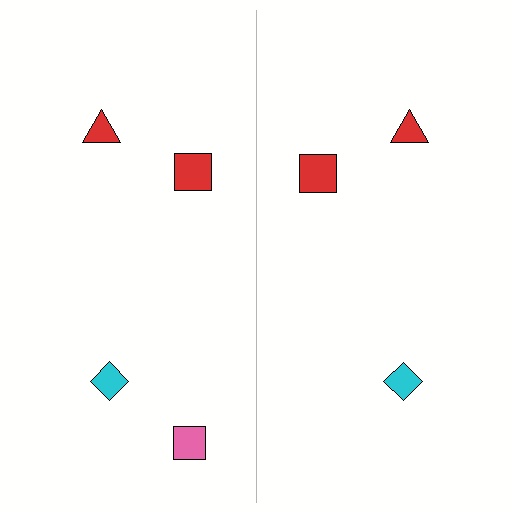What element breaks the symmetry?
A pink square is missing from the right side.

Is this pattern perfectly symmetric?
No, the pattern is not perfectly symmetric. A pink square is missing from the right side.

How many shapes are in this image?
There are 7 shapes in this image.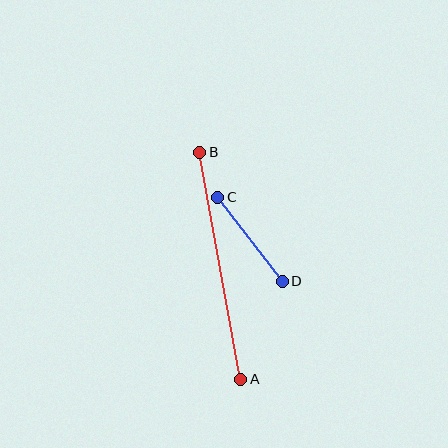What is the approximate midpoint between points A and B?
The midpoint is at approximately (220, 266) pixels.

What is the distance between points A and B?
The distance is approximately 231 pixels.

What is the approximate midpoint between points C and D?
The midpoint is at approximately (250, 239) pixels.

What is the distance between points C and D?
The distance is approximately 106 pixels.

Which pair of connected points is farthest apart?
Points A and B are farthest apart.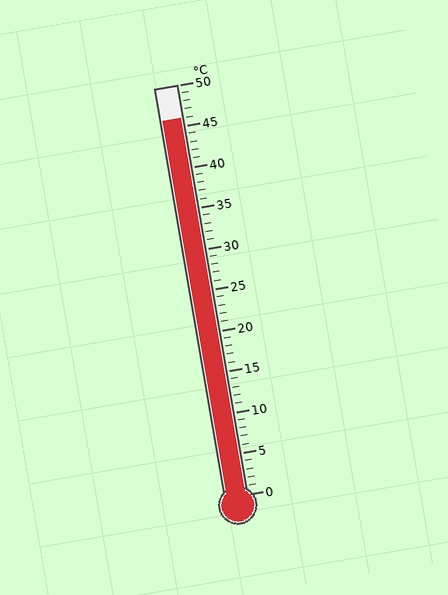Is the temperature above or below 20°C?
The temperature is above 20°C.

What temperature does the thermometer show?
The thermometer shows approximately 46°C.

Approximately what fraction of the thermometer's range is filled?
The thermometer is filled to approximately 90% of its range.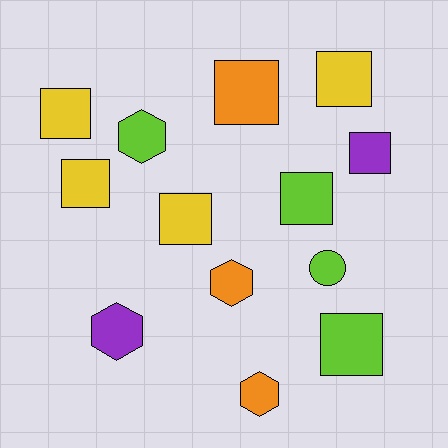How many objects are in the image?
There are 13 objects.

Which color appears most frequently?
Lime, with 4 objects.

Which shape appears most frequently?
Square, with 8 objects.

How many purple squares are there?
There is 1 purple square.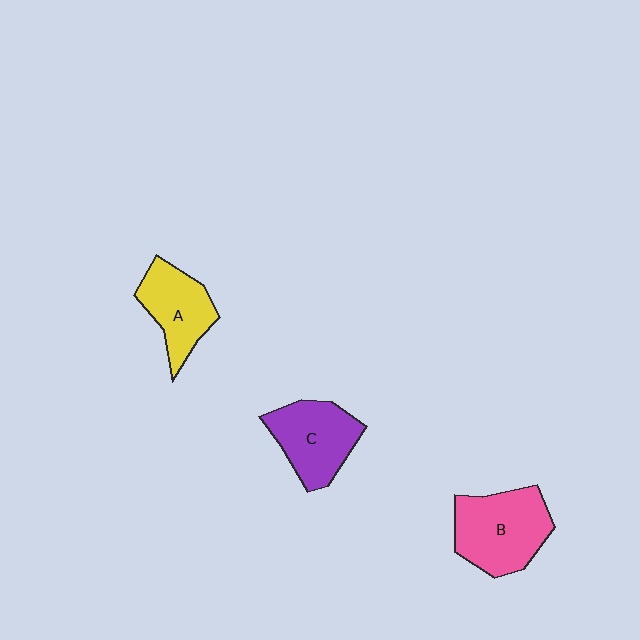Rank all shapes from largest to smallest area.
From largest to smallest: B (pink), C (purple), A (yellow).